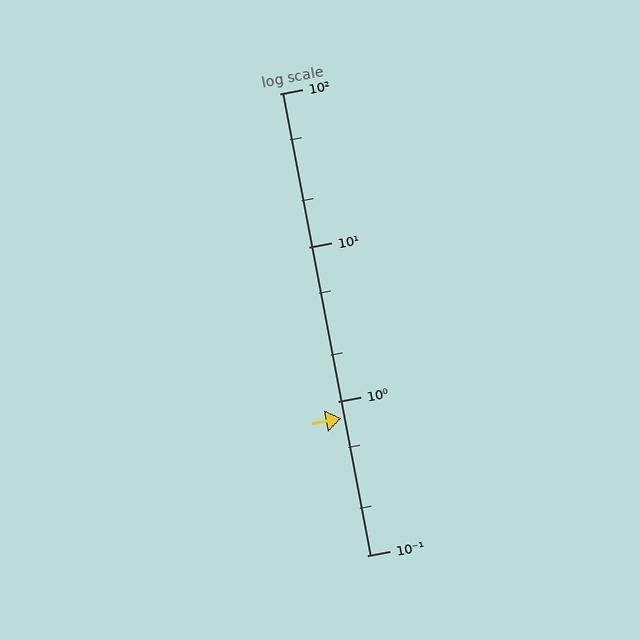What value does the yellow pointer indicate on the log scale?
The pointer indicates approximately 0.78.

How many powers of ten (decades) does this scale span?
The scale spans 3 decades, from 0.1 to 100.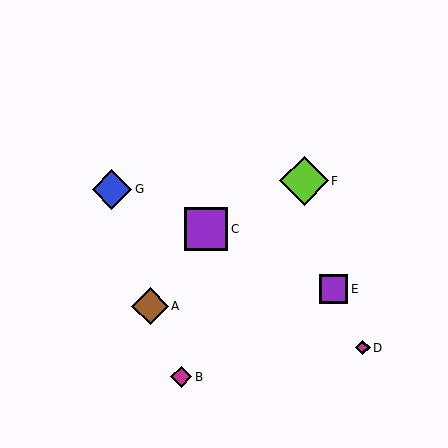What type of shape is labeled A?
Shape A is a brown diamond.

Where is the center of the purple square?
The center of the purple square is at (334, 289).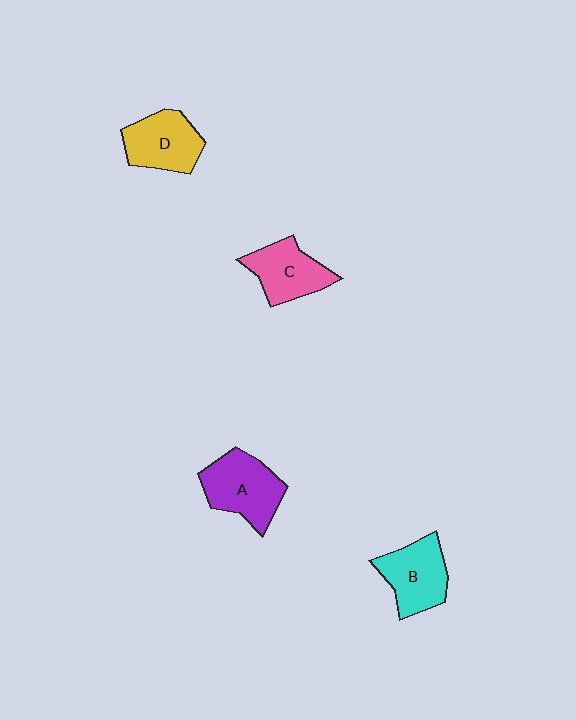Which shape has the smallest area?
Shape C (pink).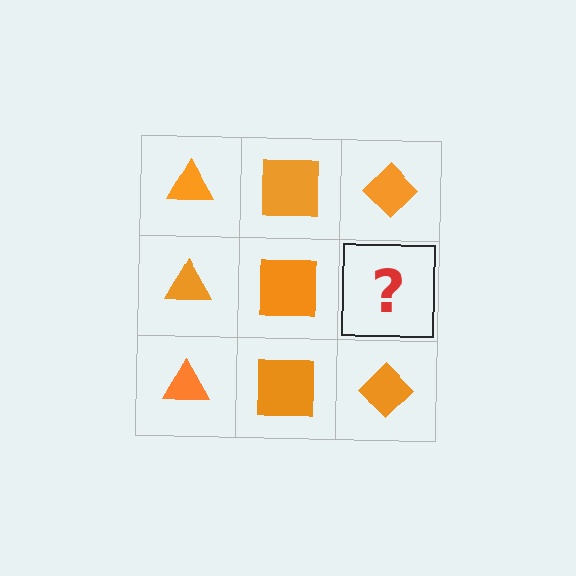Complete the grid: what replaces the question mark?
The question mark should be replaced with an orange diamond.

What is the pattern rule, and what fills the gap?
The rule is that each column has a consistent shape. The gap should be filled with an orange diamond.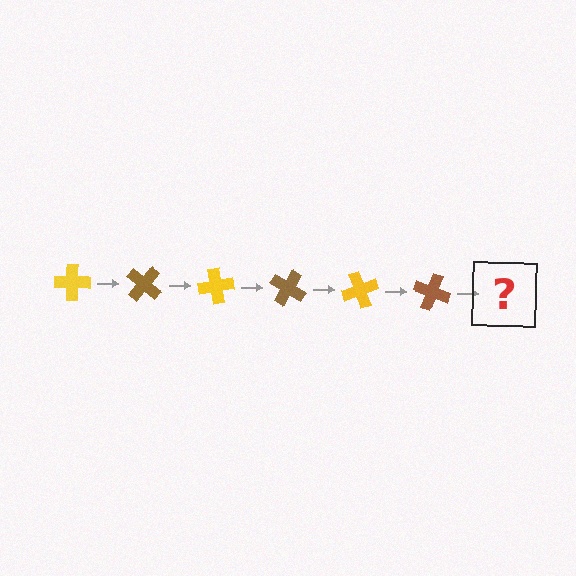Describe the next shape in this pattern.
It should be a yellow cross, rotated 240 degrees from the start.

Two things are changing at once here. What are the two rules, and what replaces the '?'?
The two rules are that it rotates 40 degrees each step and the color cycles through yellow and brown. The '?' should be a yellow cross, rotated 240 degrees from the start.